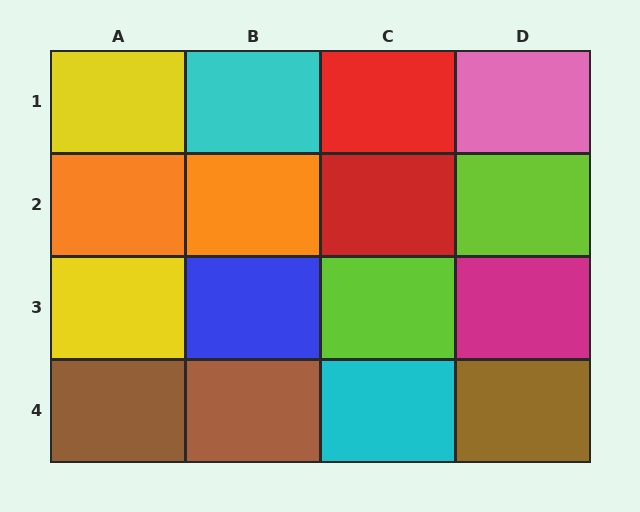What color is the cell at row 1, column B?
Cyan.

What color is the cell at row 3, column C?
Lime.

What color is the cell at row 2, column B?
Orange.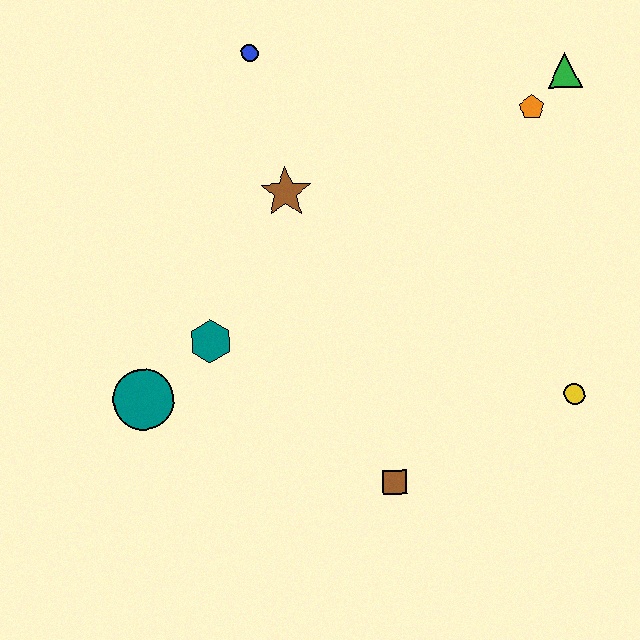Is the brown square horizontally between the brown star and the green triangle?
Yes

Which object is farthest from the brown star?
The yellow circle is farthest from the brown star.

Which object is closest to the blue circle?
The brown star is closest to the blue circle.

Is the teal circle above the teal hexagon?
No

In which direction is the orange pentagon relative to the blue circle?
The orange pentagon is to the right of the blue circle.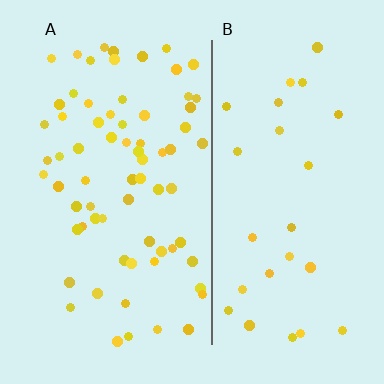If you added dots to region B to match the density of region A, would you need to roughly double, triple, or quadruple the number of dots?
Approximately triple.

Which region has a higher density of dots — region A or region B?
A (the left).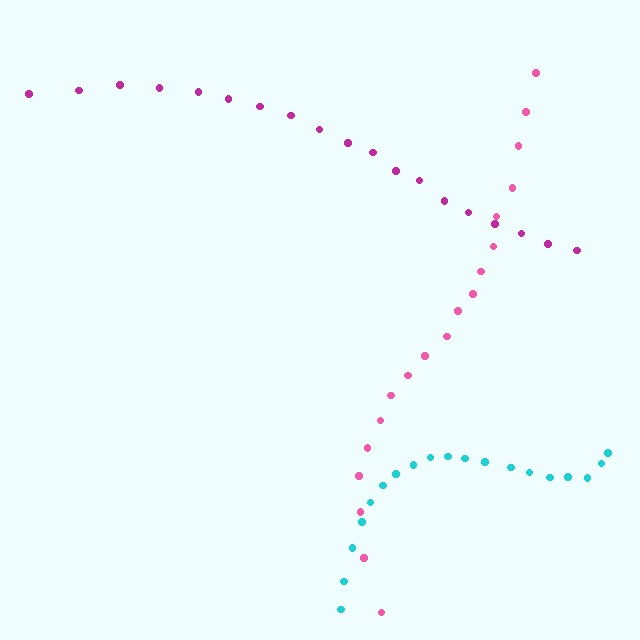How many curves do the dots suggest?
There are 3 distinct paths.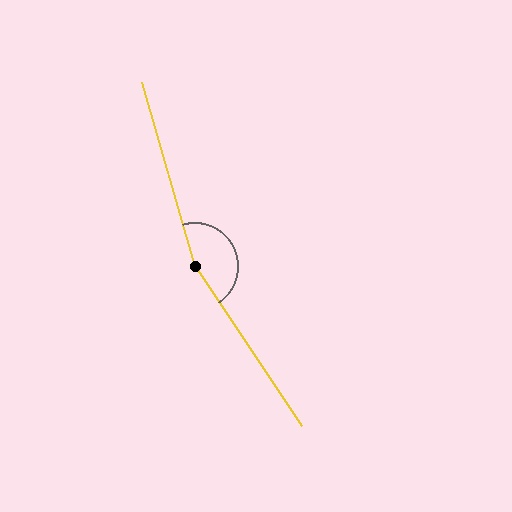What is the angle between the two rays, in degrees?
Approximately 162 degrees.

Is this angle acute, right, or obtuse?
It is obtuse.